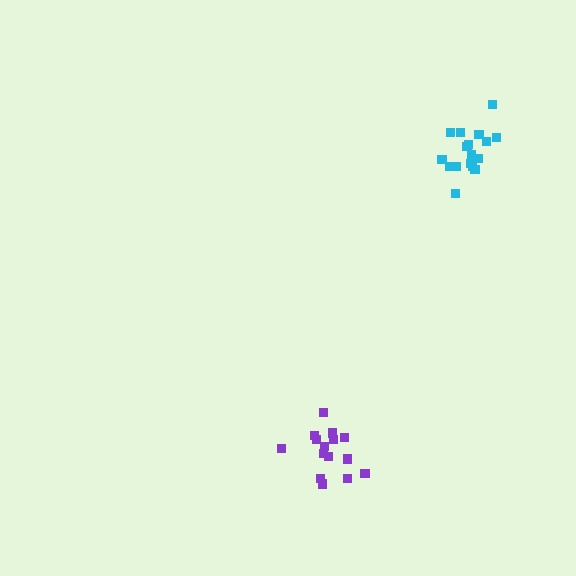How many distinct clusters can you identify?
There are 2 distinct clusters.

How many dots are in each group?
Group 1: 16 dots, Group 2: 17 dots (33 total).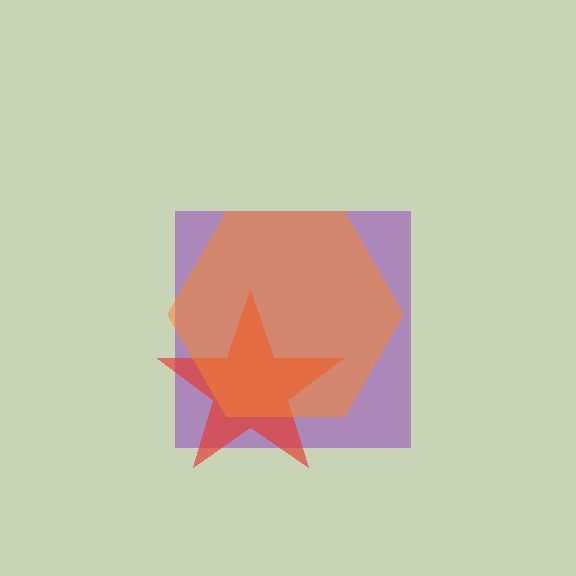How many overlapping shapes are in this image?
There are 3 overlapping shapes in the image.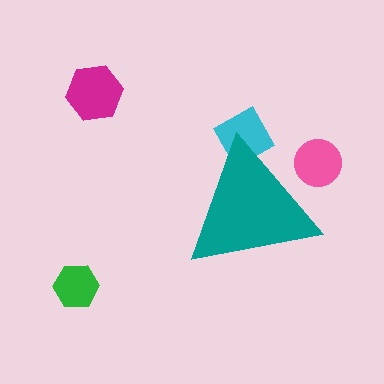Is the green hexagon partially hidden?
No, the green hexagon is fully visible.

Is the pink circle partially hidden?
Yes, the pink circle is partially hidden behind the teal triangle.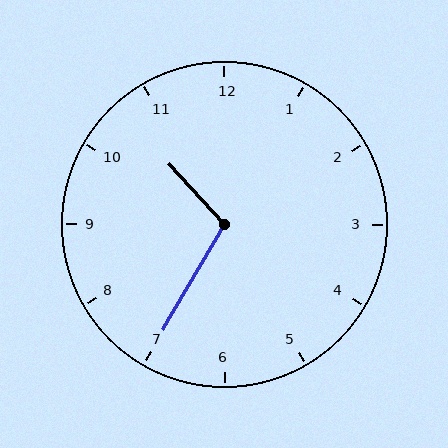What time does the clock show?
10:35.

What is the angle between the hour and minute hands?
Approximately 108 degrees.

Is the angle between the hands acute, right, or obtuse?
It is obtuse.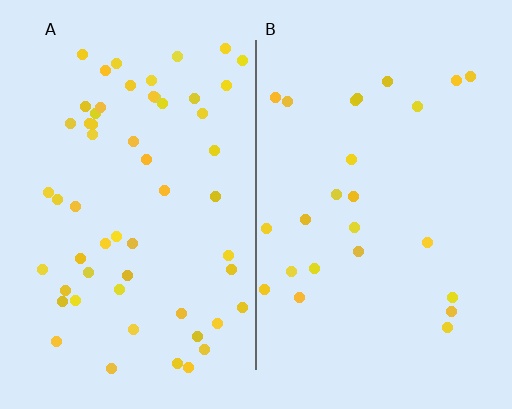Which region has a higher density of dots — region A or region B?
A (the left).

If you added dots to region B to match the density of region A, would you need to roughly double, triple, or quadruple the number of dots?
Approximately double.